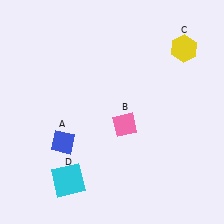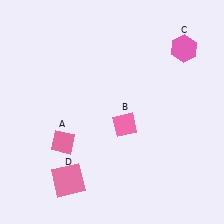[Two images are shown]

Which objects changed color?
A changed from blue to pink. C changed from yellow to pink. D changed from cyan to pink.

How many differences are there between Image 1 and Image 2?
There are 3 differences between the two images.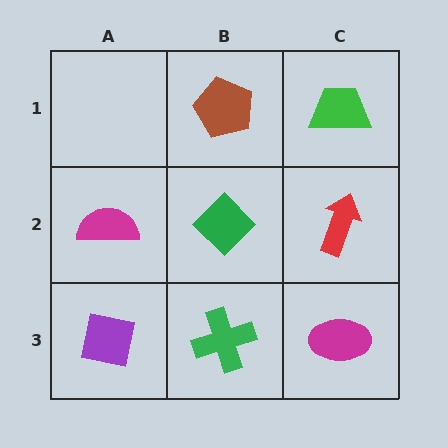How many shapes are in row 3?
3 shapes.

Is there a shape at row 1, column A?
No, that cell is empty.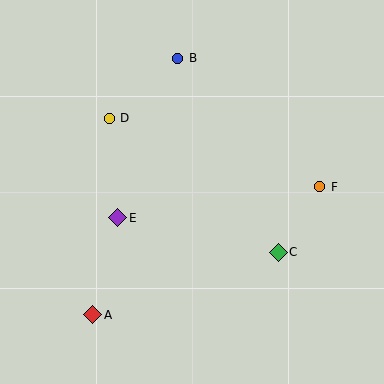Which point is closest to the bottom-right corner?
Point C is closest to the bottom-right corner.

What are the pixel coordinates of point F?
Point F is at (320, 187).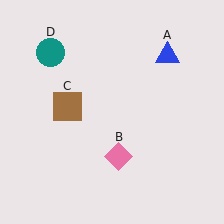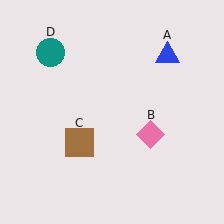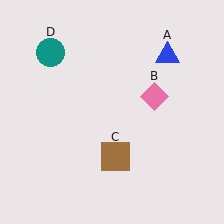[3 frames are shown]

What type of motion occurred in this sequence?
The pink diamond (object B), brown square (object C) rotated counterclockwise around the center of the scene.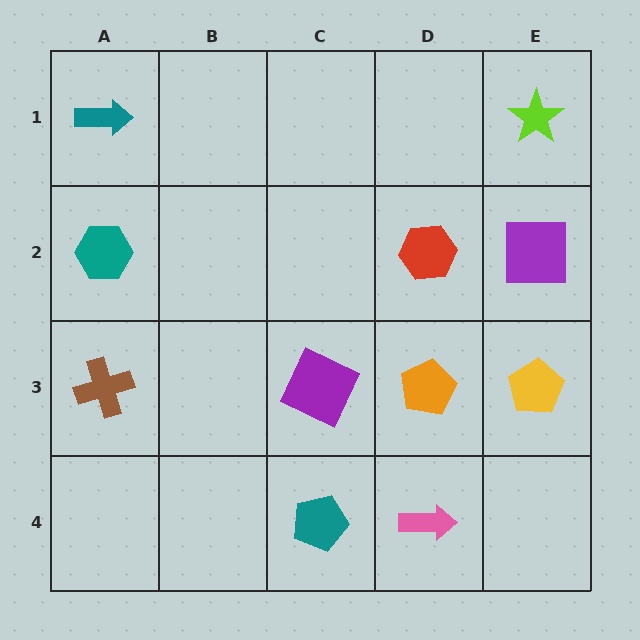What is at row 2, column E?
A purple square.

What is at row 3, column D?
An orange pentagon.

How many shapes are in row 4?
2 shapes.